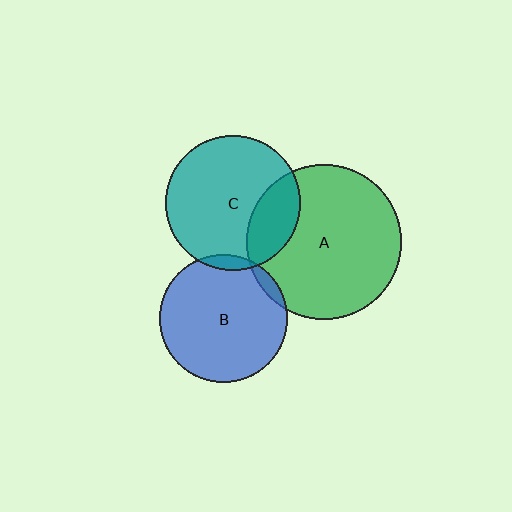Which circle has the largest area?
Circle A (green).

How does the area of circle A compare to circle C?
Approximately 1.3 times.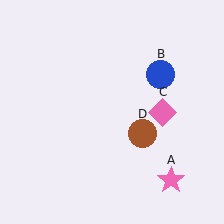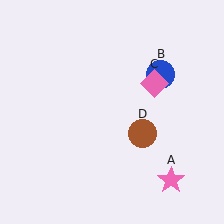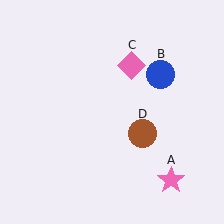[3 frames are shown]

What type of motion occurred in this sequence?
The pink diamond (object C) rotated counterclockwise around the center of the scene.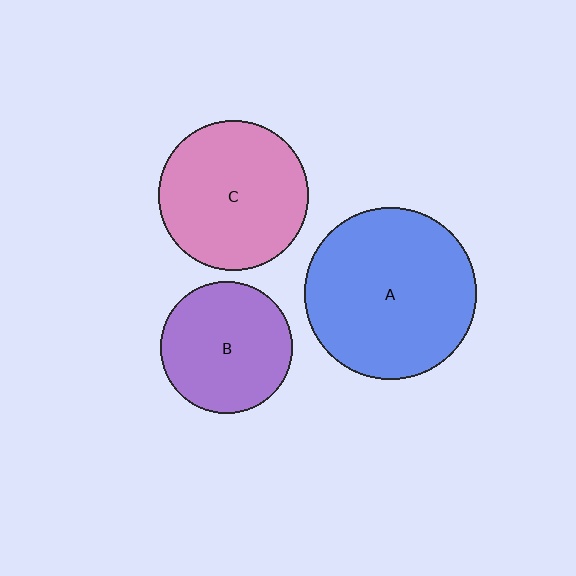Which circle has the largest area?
Circle A (blue).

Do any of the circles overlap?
No, none of the circles overlap.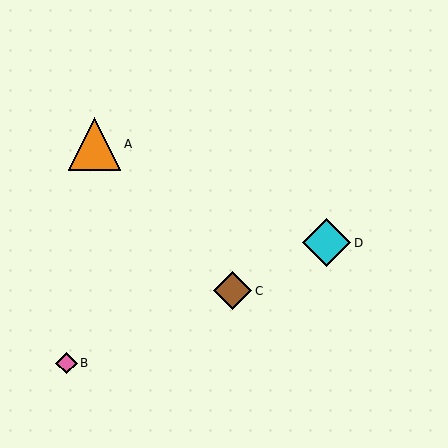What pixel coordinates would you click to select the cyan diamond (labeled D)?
Click at (327, 243) to select the cyan diamond D.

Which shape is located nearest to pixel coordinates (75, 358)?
The pink diamond (labeled B) at (67, 363) is nearest to that location.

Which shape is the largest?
The orange triangle (labeled A) is the largest.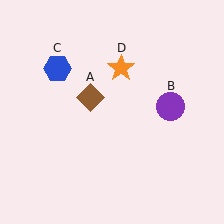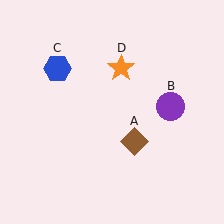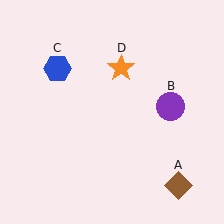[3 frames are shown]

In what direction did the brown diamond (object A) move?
The brown diamond (object A) moved down and to the right.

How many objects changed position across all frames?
1 object changed position: brown diamond (object A).